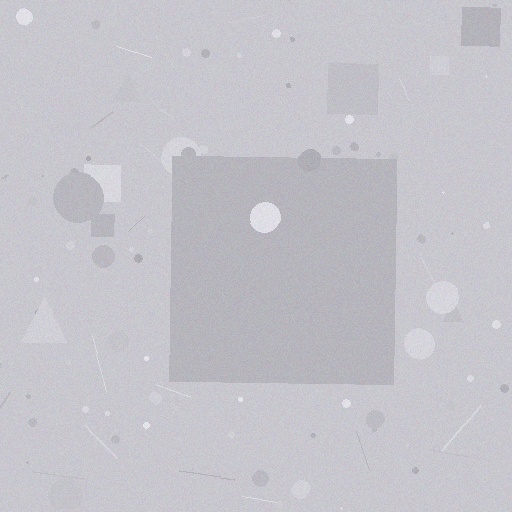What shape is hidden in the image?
A square is hidden in the image.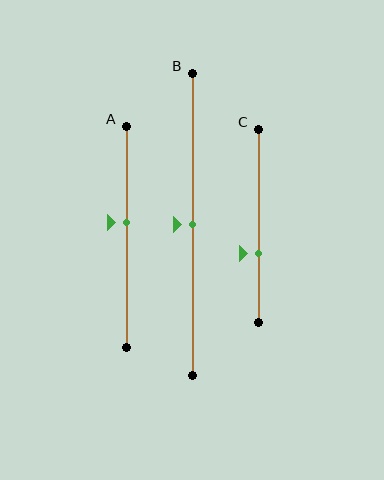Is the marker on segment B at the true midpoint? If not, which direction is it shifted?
Yes, the marker on segment B is at the true midpoint.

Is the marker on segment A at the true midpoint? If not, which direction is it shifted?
No, the marker on segment A is shifted upward by about 7% of the segment length.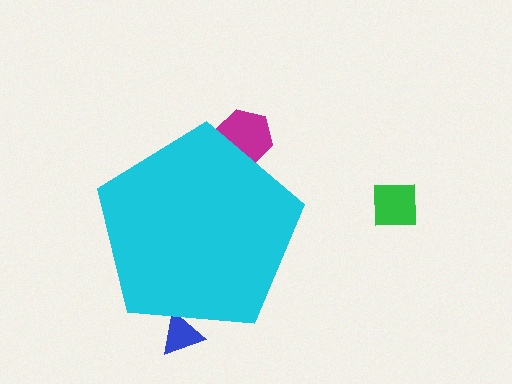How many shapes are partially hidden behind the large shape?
2 shapes are partially hidden.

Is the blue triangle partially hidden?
Yes, the blue triangle is partially hidden behind the cyan pentagon.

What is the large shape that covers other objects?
A cyan pentagon.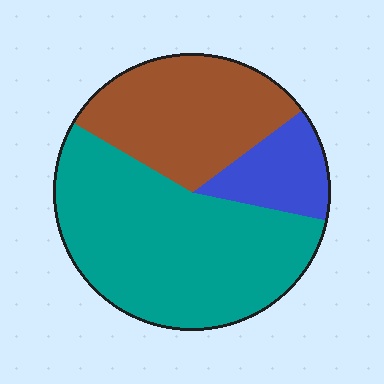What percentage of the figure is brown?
Brown covers about 30% of the figure.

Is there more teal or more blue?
Teal.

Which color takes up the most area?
Teal, at roughly 55%.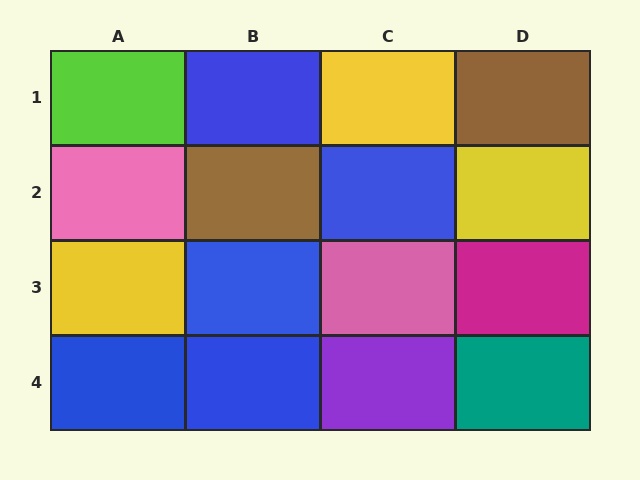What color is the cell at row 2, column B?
Brown.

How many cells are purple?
1 cell is purple.